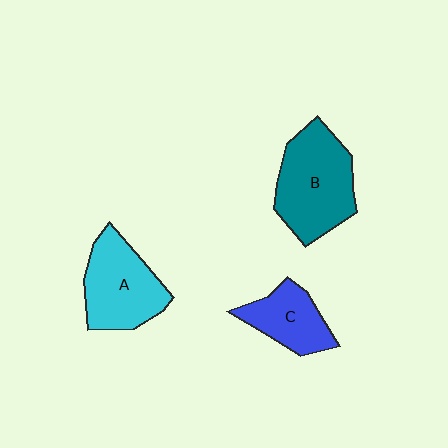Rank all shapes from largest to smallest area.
From largest to smallest: B (teal), A (cyan), C (blue).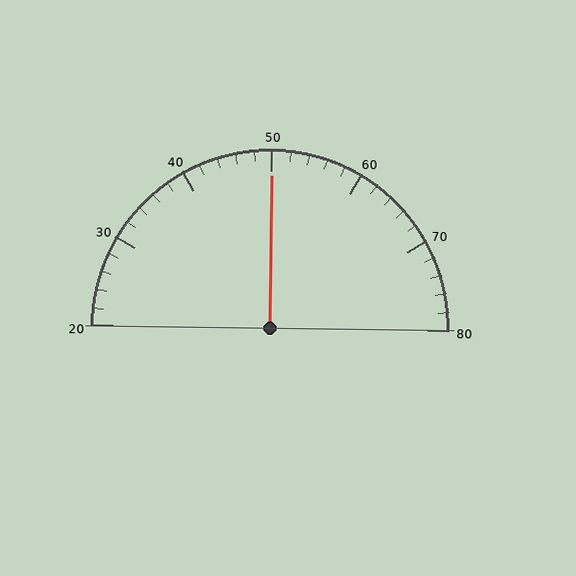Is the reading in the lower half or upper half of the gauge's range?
The reading is in the upper half of the range (20 to 80).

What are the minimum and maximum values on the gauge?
The gauge ranges from 20 to 80.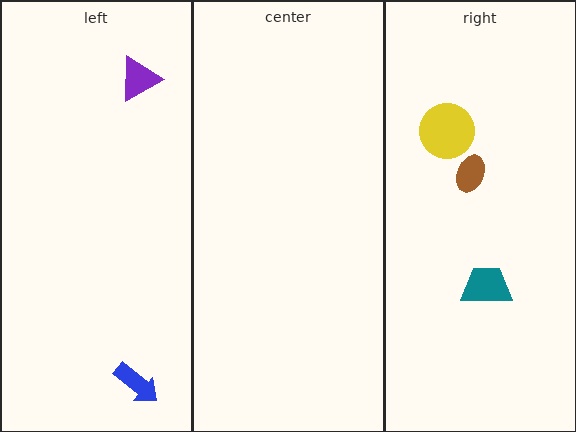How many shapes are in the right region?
3.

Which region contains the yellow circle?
The right region.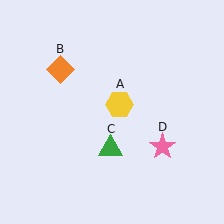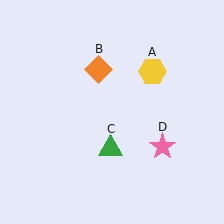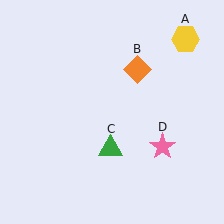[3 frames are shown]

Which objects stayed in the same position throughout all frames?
Green triangle (object C) and pink star (object D) remained stationary.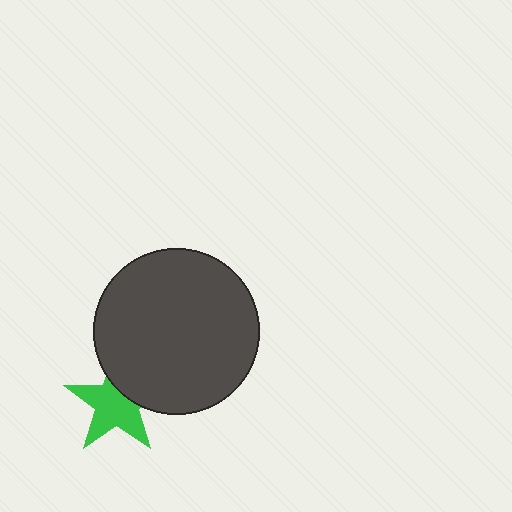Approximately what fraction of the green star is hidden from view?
Roughly 32% of the green star is hidden behind the dark gray circle.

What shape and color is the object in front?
The object in front is a dark gray circle.